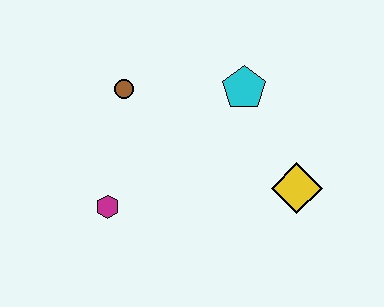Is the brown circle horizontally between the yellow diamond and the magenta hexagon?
Yes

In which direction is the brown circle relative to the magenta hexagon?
The brown circle is above the magenta hexagon.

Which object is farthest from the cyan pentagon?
The magenta hexagon is farthest from the cyan pentagon.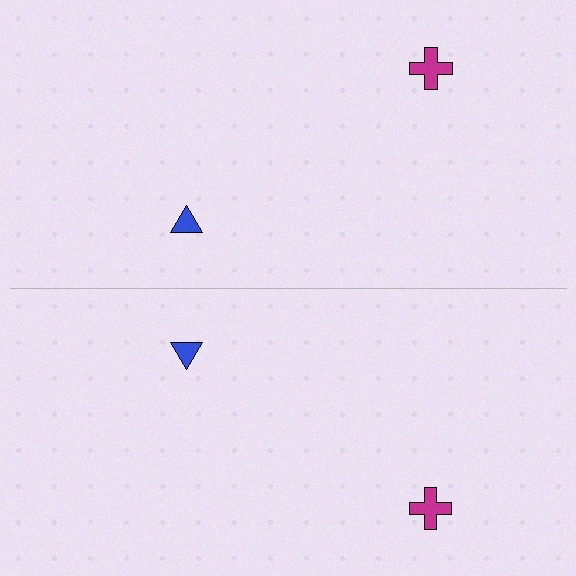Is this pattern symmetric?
Yes, this pattern has bilateral (reflection) symmetry.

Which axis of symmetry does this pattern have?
The pattern has a horizontal axis of symmetry running through the center of the image.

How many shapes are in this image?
There are 4 shapes in this image.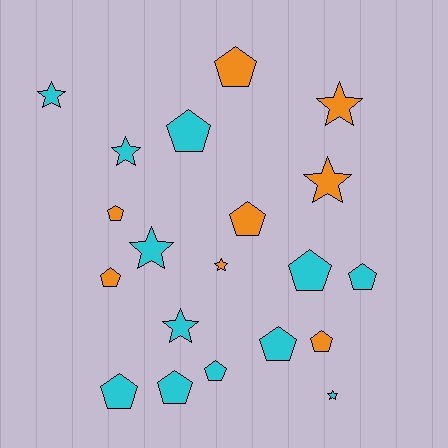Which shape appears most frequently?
Pentagon, with 12 objects.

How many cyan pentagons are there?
There are 7 cyan pentagons.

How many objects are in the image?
There are 20 objects.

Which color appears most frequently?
Cyan, with 12 objects.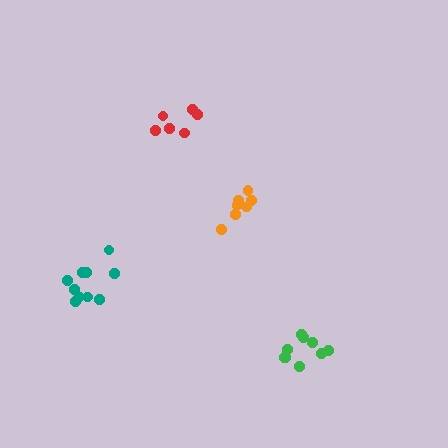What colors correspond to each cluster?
The clusters are colored: orange, teal, green, red.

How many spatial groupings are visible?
There are 4 spatial groupings.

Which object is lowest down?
The green cluster is bottommost.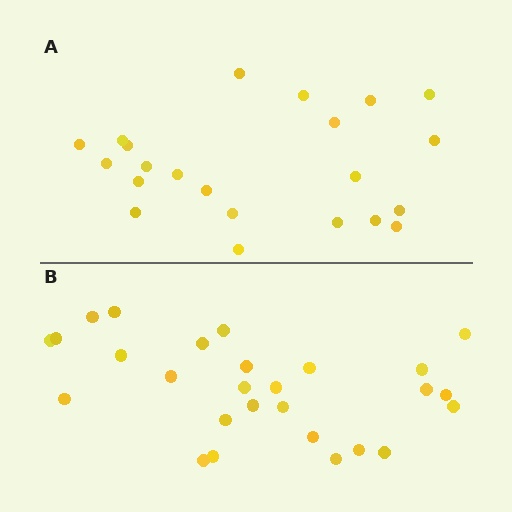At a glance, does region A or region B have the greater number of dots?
Region B (the bottom region) has more dots.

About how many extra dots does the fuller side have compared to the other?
Region B has about 5 more dots than region A.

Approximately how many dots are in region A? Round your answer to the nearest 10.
About 20 dots. (The exact count is 22, which rounds to 20.)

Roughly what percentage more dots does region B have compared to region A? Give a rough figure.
About 25% more.